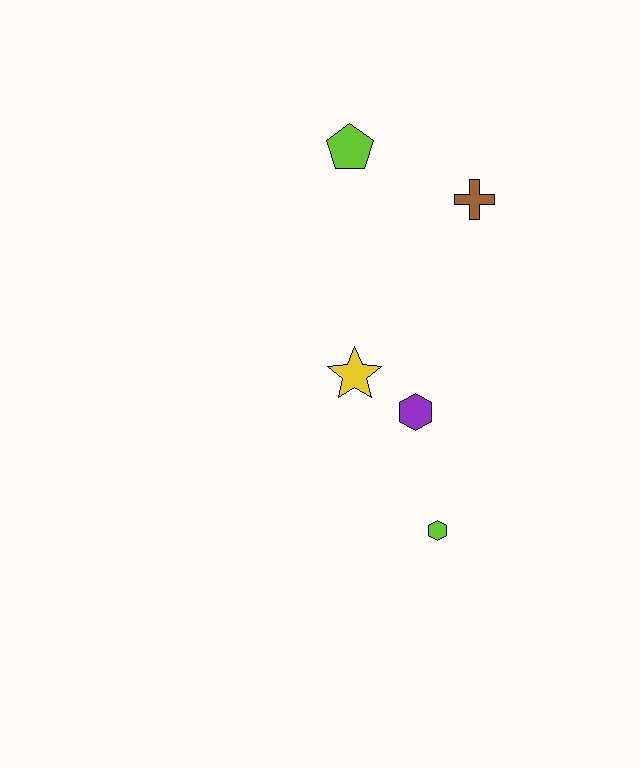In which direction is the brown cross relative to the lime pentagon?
The brown cross is to the right of the lime pentagon.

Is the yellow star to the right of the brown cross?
No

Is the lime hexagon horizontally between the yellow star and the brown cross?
Yes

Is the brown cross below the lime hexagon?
No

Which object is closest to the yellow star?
The purple hexagon is closest to the yellow star.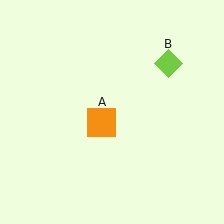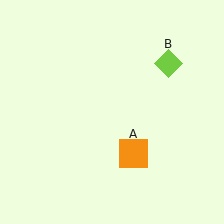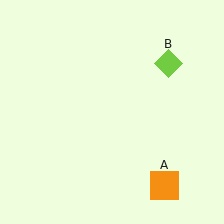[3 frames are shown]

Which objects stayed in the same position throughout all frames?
Lime diamond (object B) remained stationary.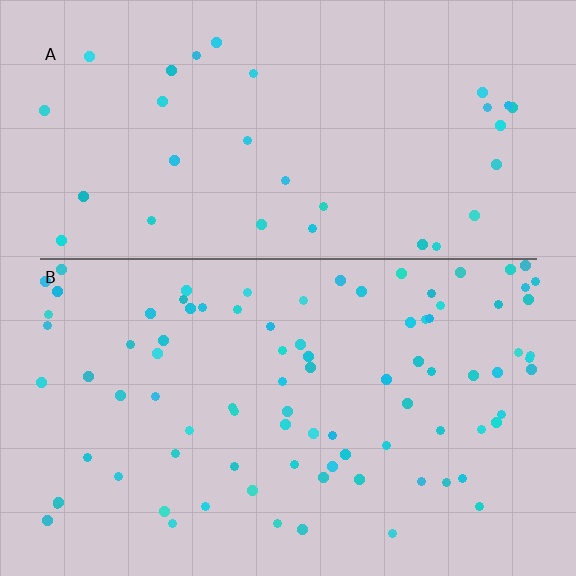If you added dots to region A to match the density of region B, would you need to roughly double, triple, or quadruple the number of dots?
Approximately triple.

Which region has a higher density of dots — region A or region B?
B (the bottom).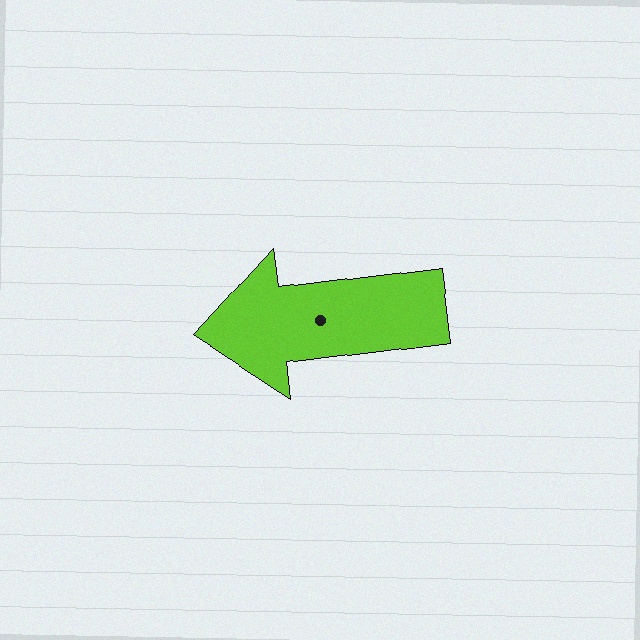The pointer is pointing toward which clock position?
Roughly 9 o'clock.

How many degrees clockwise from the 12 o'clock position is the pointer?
Approximately 263 degrees.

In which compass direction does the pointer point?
West.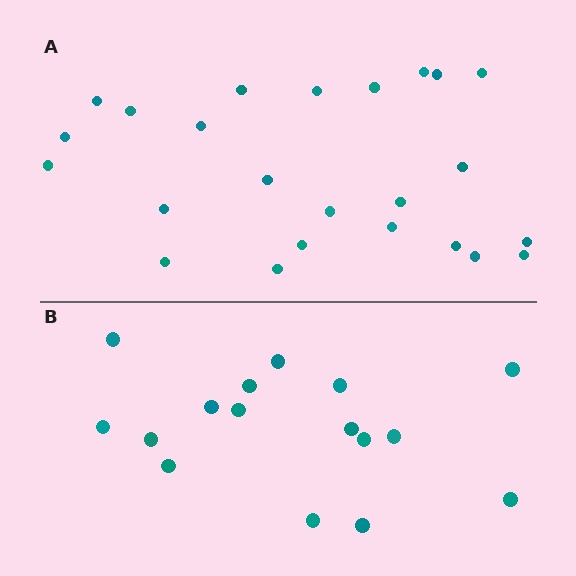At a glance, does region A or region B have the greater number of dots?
Region A (the top region) has more dots.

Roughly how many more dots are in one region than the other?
Region A has roughly 8 or so more dots than region B.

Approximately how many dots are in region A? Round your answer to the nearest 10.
About 20 dots. (The exact count is 24, which rounds to 20.)